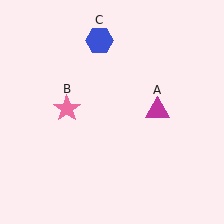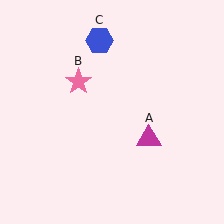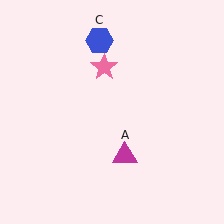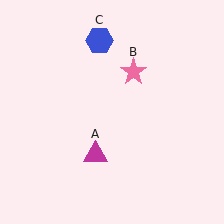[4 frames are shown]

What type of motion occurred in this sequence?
The magenta triangle (object A), pink star (object B) rotated clockwise around the center of the scene.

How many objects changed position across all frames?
2 objects changed position: magenta triangle (object A), pink star (object B).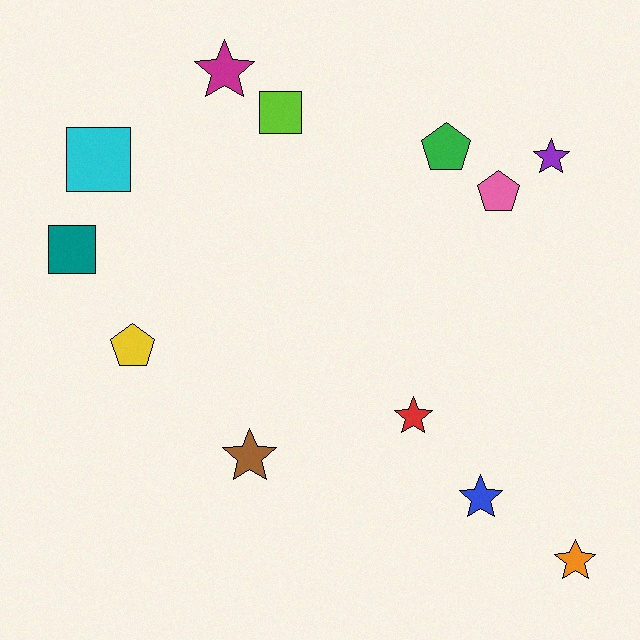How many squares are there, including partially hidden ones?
There are 3 squares.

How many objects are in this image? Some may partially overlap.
There are 12 objects.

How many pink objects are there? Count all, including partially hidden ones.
There is 1 pink object.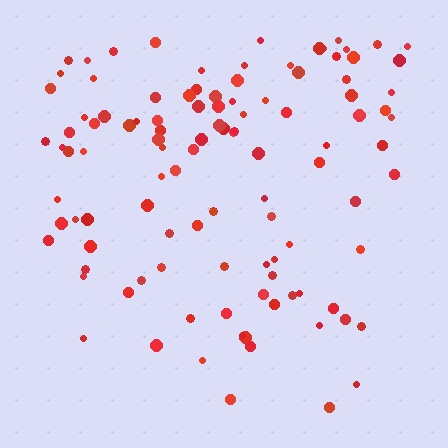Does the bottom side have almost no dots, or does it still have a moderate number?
Still a moderate number, just noticeably fewer than the top.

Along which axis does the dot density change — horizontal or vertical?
Vertical.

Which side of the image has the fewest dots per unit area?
The bottom.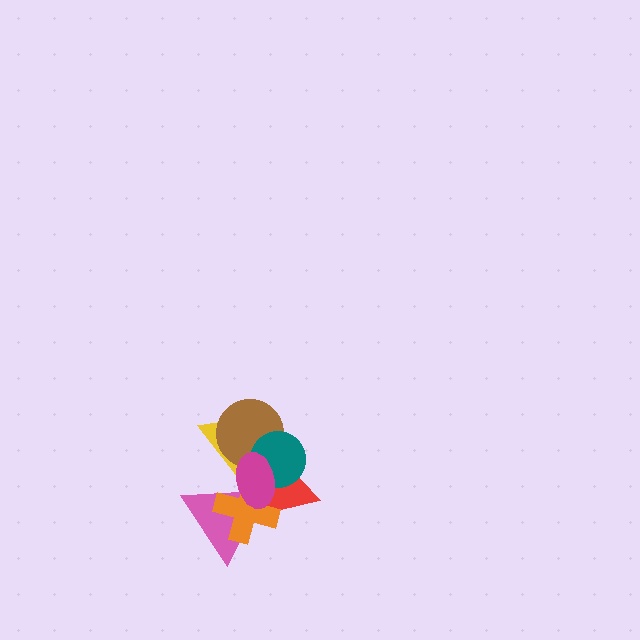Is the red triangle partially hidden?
Yes, it is partially covered by another shape.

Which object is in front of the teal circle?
The magenta ellipse is in front of the teal circle.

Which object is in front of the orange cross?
The magenta ellipse is in front of the orange cross.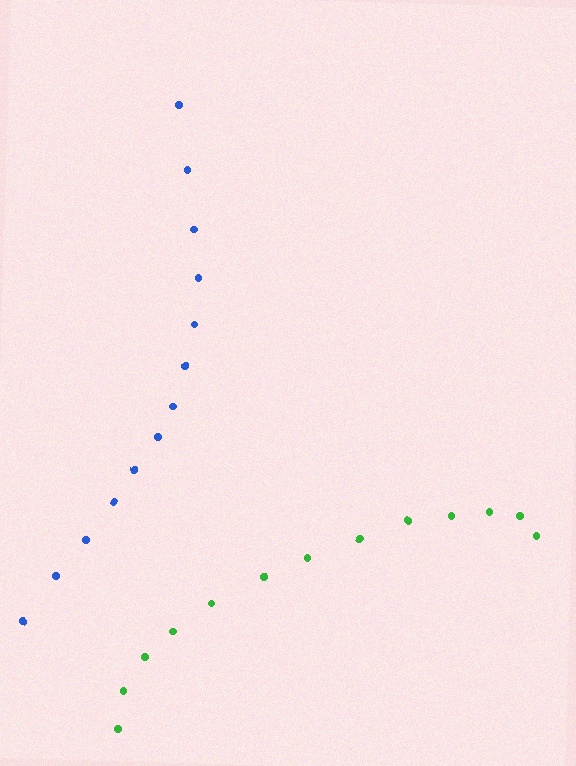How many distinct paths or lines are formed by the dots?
There are 2 distinct paths.